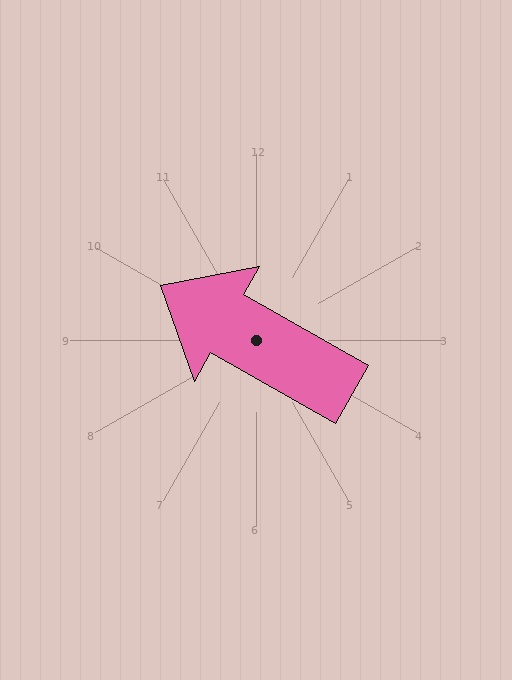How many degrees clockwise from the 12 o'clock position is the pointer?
Approximately 300 degrees.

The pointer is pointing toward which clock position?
Roughly 10 o'clock.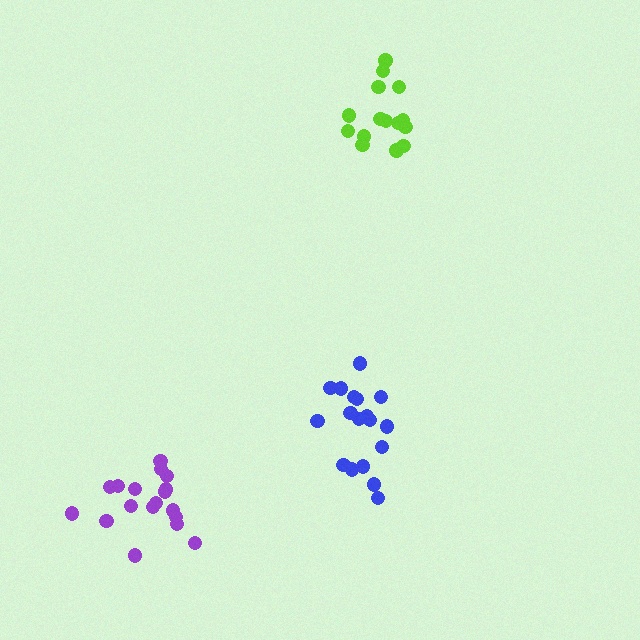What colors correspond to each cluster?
The clusters are colored: purple, blue, lime.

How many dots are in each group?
Group 1: 18 dots, Group 2: 18 dots, Group 3: 15 dots (51 total).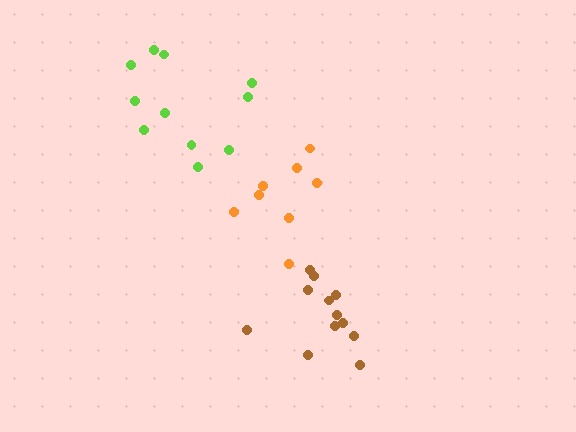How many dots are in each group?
Group 1: 12 dots, Group 2: 11 dots, Group 3: 8 dots (31 total).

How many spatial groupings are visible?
There are 3 spatial groupings.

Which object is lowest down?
The brown cluster is bottommost.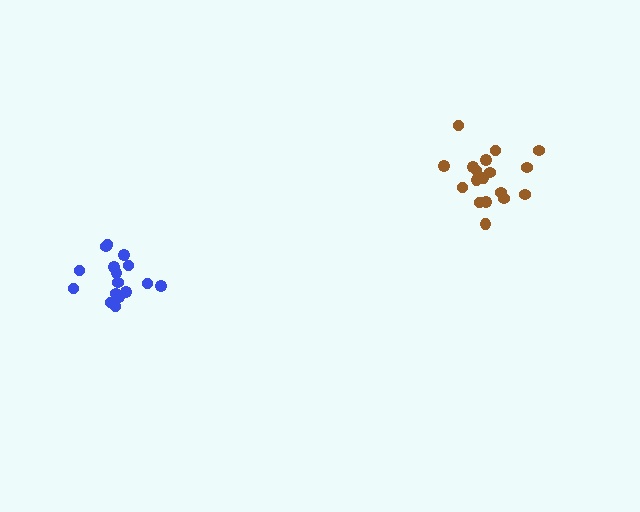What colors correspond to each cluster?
The clusters are colored: blue, brown.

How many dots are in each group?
Group 1: 16 dots, Group 2: 18 dots (34 total).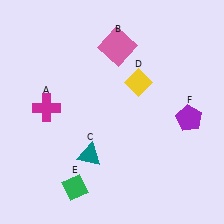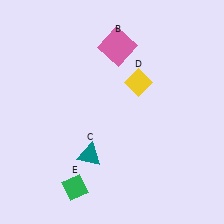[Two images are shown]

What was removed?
The purple pentagon (F), the magenta cross (A) were removed in Image 2.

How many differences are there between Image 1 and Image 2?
There are 2 differences between the two images.